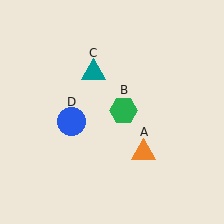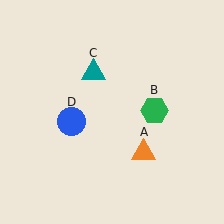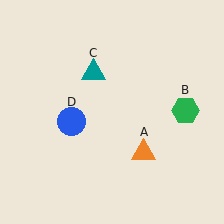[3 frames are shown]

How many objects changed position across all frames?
1 object changed position: green hexagon (object B).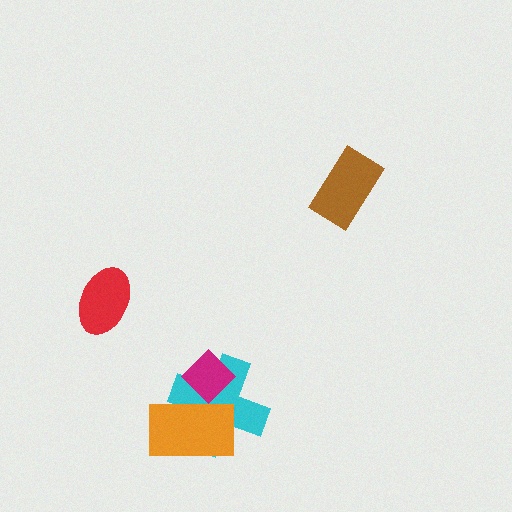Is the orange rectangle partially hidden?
Yes, it is partially covered by another shape.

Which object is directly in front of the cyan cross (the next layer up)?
The orange rectangle is directly in front of the cyan cross.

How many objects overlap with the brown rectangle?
0 objects overlap with the brown rectangle.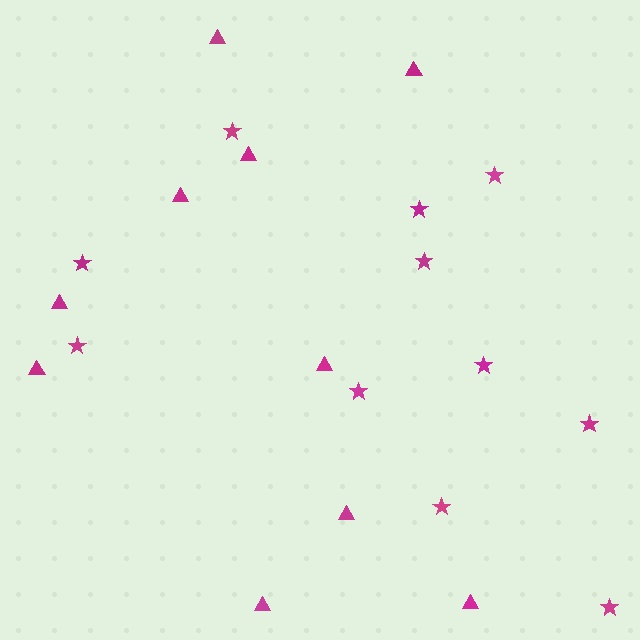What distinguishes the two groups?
There are 2 groups: one group of stars (11) and one group of triangles (10).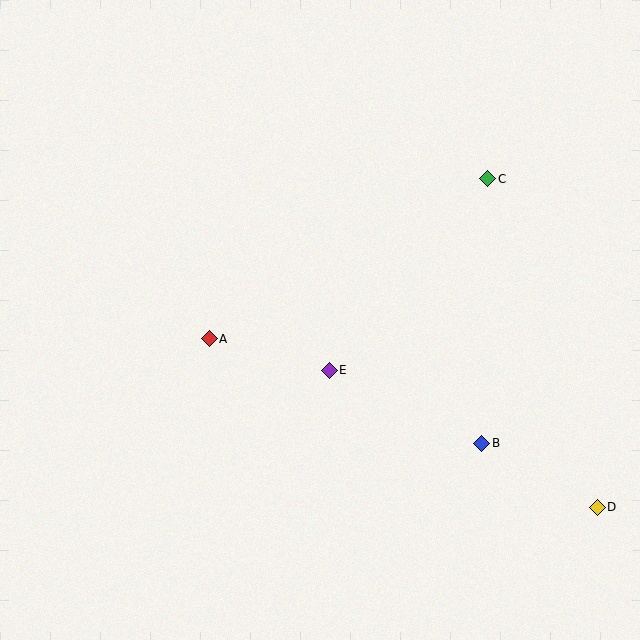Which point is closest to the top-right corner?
Point C is closest to the top-right corner.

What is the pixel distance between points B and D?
The distance between B and D is 132 pixels.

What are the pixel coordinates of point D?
Point D is at (597, 507).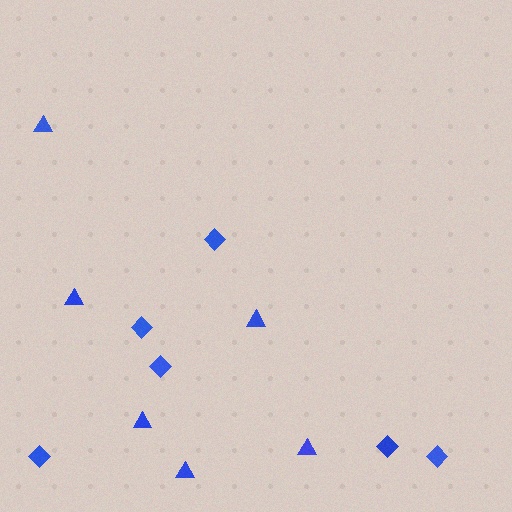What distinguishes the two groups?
There are 2 groups: one group of triangles (6) and one group of diamonds (6).